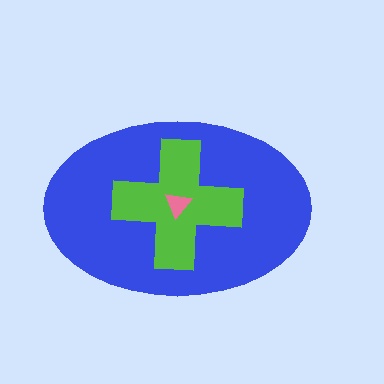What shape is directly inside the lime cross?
The pink triangle.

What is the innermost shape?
The pink triangle.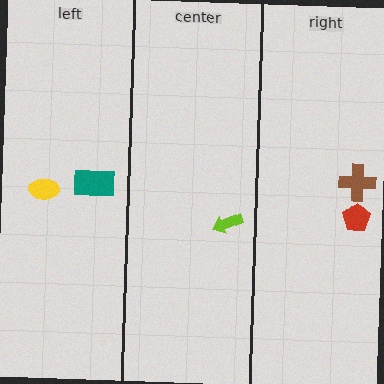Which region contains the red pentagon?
The right region.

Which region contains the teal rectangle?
The left region.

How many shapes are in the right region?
2.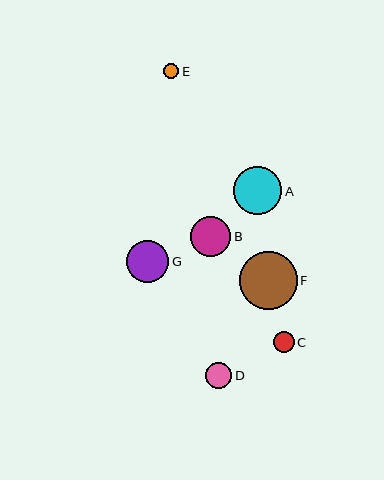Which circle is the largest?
Circle F is the largest with a size of approximately 58 pixels.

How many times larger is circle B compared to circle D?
Circle B is approximately 1.5 times the size of circle D.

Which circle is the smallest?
Circle E is the smallest with a size of approximately 16 pixels.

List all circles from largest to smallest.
From largest to smallest: F, A, G, B, D, C, E.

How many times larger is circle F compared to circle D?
Circle F is approximately 2.2 times the size of circle D.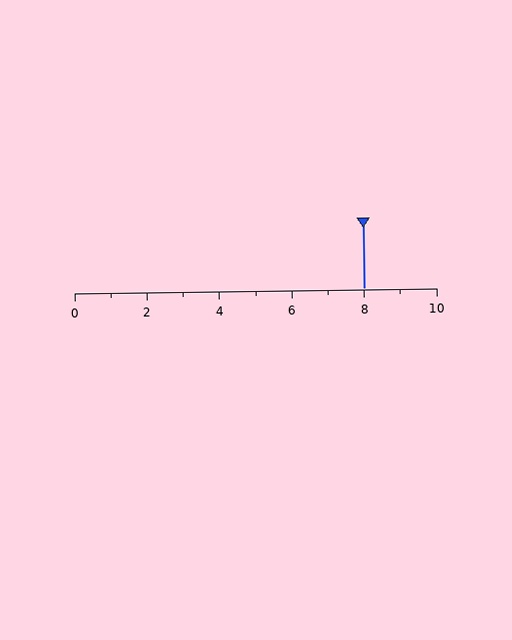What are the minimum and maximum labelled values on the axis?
The axis runs from 0 to 10.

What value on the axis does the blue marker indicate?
The marker indicates approximately 8.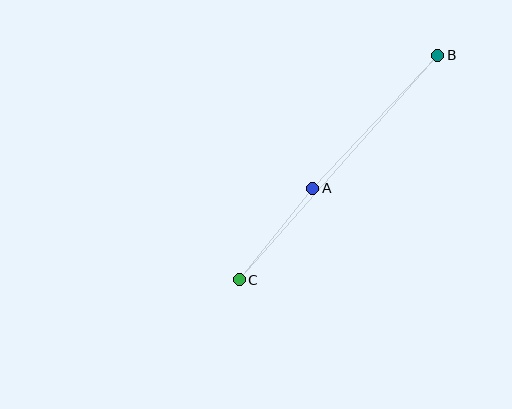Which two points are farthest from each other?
Points B and C are farthest from each other.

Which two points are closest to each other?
Points A and C are closest to each other.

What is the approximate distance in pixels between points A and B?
The distance between A and B is approximately 183 pixels.